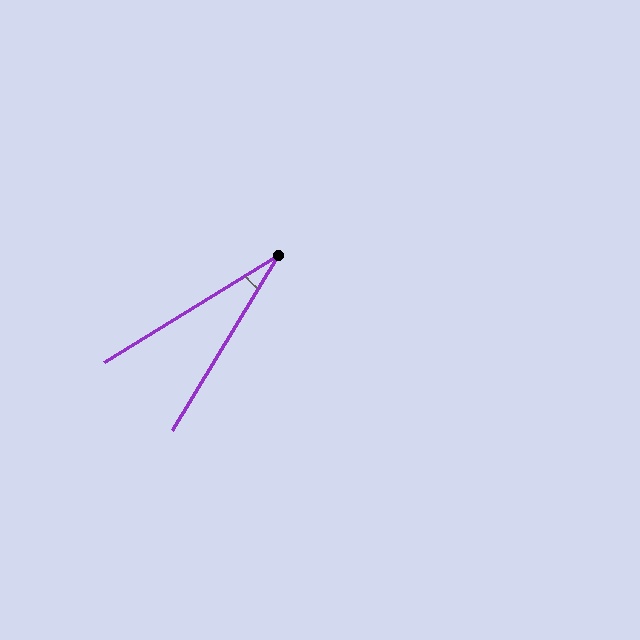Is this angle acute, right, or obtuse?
It is acute.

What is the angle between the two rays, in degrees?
Approximately 27 degrees.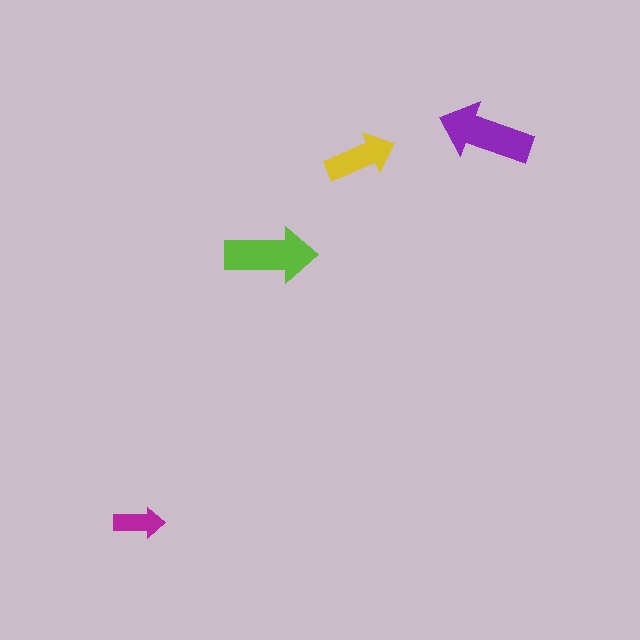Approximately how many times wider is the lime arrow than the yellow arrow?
About 1.5 times wider.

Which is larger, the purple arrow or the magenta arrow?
The purple one.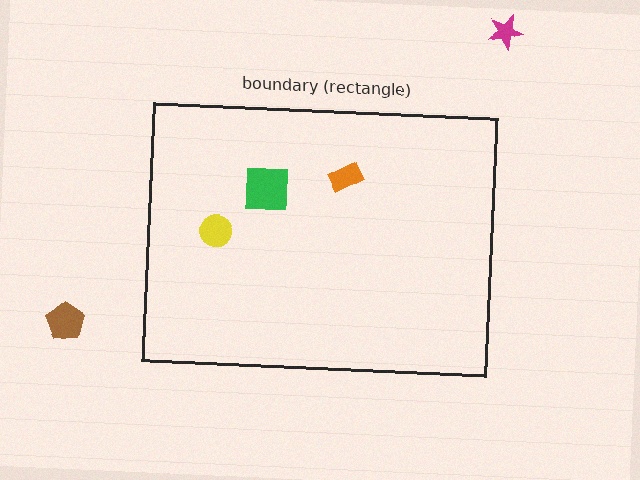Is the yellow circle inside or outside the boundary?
Inside.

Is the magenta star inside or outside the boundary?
Outside.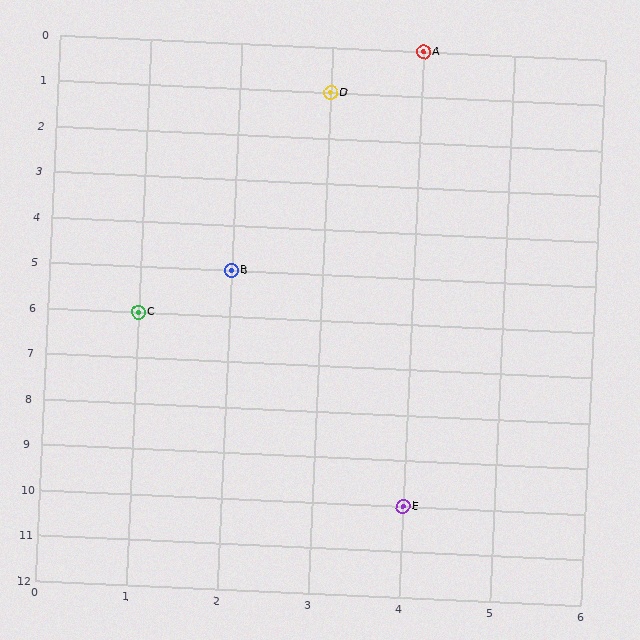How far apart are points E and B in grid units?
Points E and B are 2 columns and 5 rows apart (about 5.4 grid units diagonally).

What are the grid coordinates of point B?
Point B is at grid coordinates (2, 5).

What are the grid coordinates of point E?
Point E is at grid coordinates (4, 10).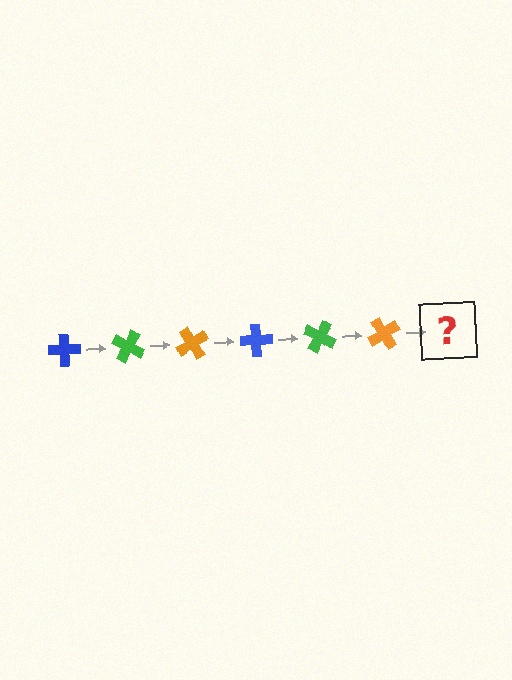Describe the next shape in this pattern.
It should be a blue cross, rotated 180 degrees from the start.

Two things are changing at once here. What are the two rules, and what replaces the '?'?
The two rules are that it rotates 30 degrees each step and the color cycles through blue, green, and orange. The '?' should be a blue cross, rotated 180 degrees from the start.